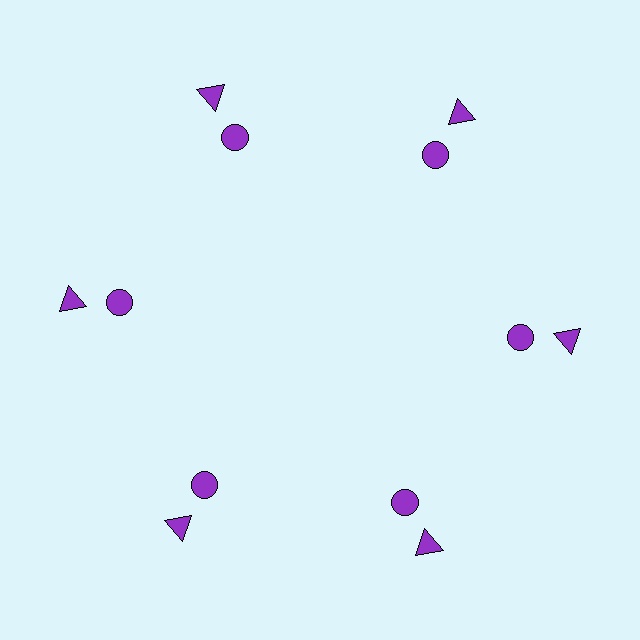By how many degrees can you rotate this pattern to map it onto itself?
The pattern maps onto itself every 60 degrees of rotation.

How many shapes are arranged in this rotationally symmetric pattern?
There are 12 shapes, arranged in 6 groups of 2.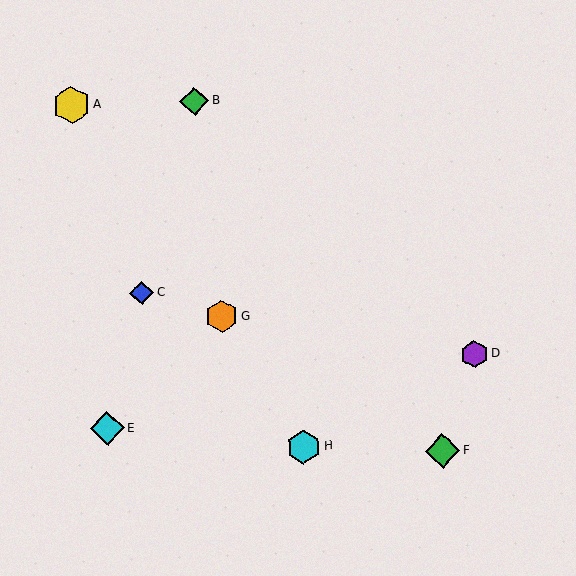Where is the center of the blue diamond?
The center of the blue diamond is at (142, 293).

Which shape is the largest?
The yellow hexagon (labeled A) is the largest.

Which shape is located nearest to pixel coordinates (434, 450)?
The green diamond (labeled F) at (442, 451) is nearest to that location.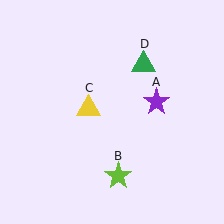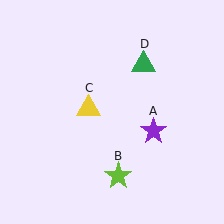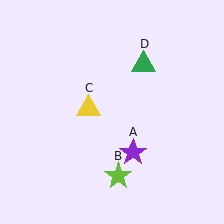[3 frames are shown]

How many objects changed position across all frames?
1 object changed position: purple star (object A).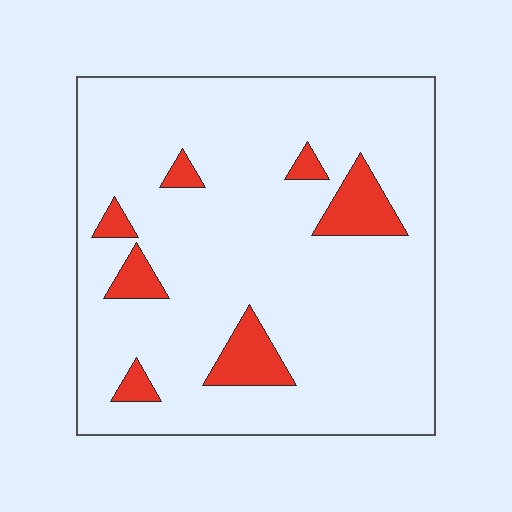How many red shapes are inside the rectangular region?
7.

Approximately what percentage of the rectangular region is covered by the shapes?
Approximately 10%.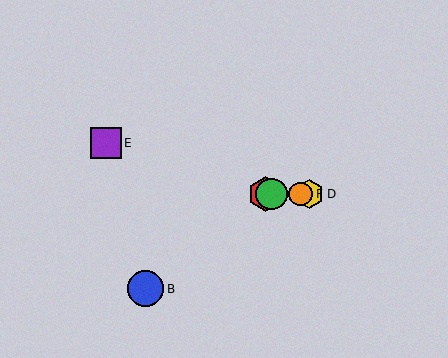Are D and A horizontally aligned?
Yes, both are at y≈194.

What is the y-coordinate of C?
Object C is at y≈194.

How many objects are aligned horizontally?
4 objects (A, C, D, F) are aligned horizontally.